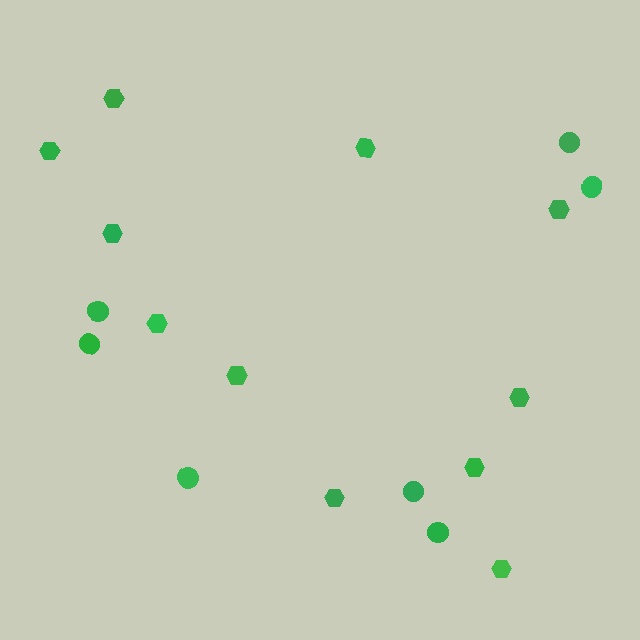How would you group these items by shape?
There are 2 groups: one group of circles (7) and one group of hexagons (11).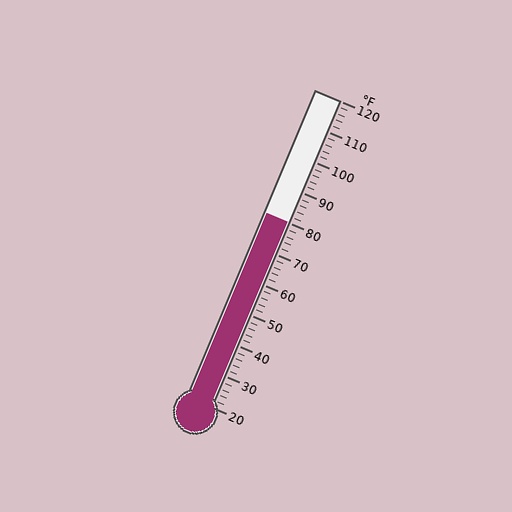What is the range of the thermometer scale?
The thermometer scale ranges from 20°F to 120°F.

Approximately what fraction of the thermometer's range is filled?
The thermometer is filled to approximately 60% of its range.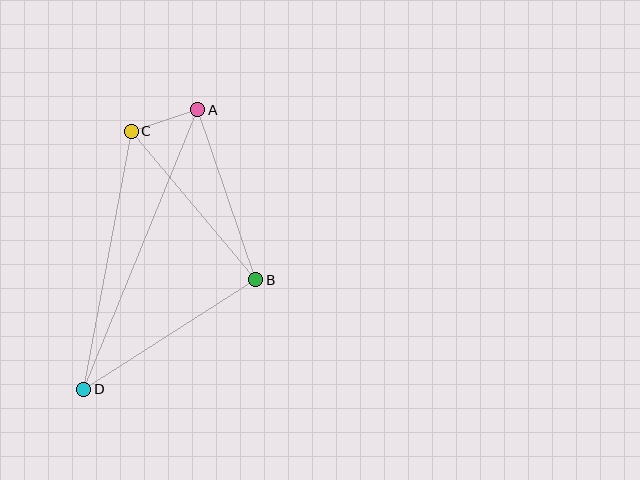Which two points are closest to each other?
Points A and C are closest to each other.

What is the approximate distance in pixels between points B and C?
The distance between B and C is approximately 193 pixels.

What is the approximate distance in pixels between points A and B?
The distance between A and B is approximately 179 pixels.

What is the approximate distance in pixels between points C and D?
The distance between C and D is approximately 262 pixels.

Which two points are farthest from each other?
Points A and D are farthest from each other.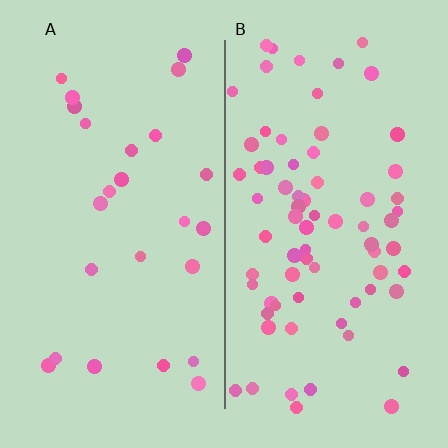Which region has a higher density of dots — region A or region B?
B (the right).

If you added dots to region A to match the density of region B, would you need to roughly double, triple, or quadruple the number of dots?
Approximately triple.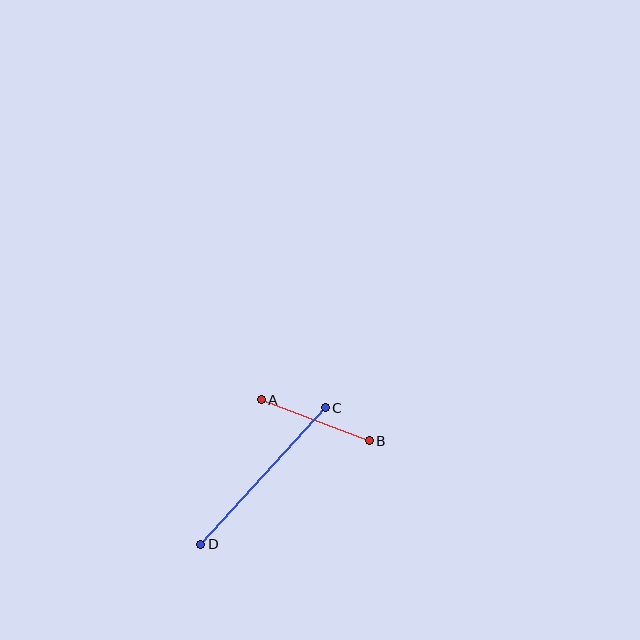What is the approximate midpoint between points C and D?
The midpoint is at approximately (263, 476) pixels.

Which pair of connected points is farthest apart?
Points C and D are farthest apart.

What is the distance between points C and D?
The distance is approximately 184 pixels.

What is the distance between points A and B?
The distance is approximately 116 pixels.